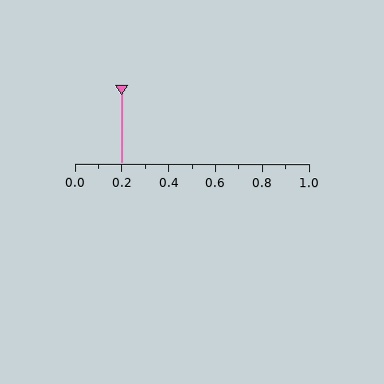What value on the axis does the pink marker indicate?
The marker indicates approximately 0.2.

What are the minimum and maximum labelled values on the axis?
The axis runs from 0.0 to 1.0.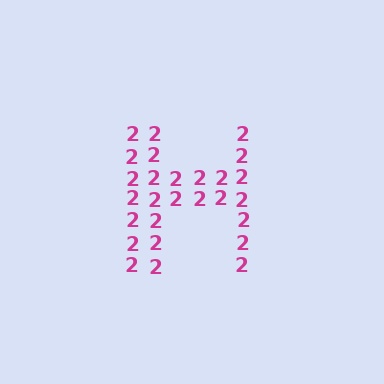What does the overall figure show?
The overall figure shows the letter H.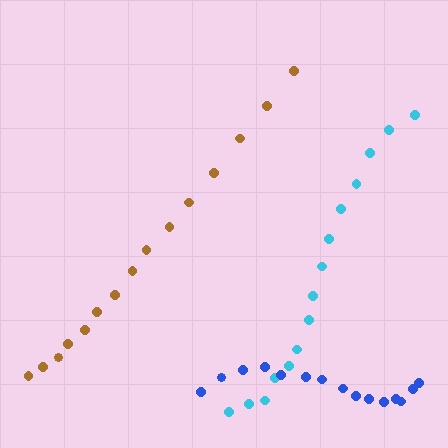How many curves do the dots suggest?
There are 3 distinct paths.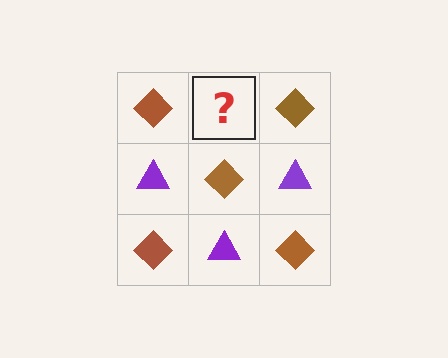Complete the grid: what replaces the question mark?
The question mark should be replaced with a purple triangle.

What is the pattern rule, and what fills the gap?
The rule is that it alternates brown diamond and purple triangle in a checkerboard pattern. The gap should be filled with a purple triangle.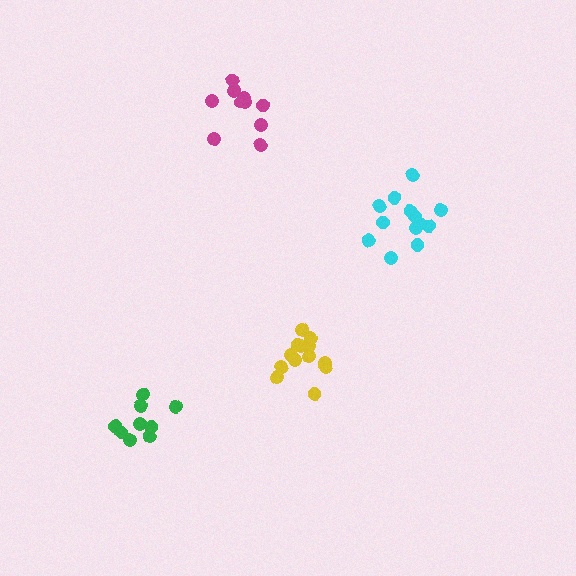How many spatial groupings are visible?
There are 4 spatial groupings.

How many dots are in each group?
Group 1: 13 dots, Group 2: 9 dots, Group 3: 13 dots, Group 4: 10 dots (45 total).